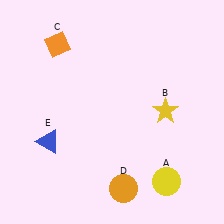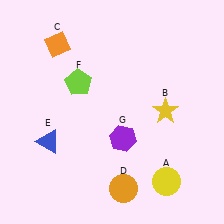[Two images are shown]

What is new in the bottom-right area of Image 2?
A purple hexagon (G) was added in the bottom-right area of Image 2.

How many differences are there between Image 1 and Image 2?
There are 2 differences between the two images.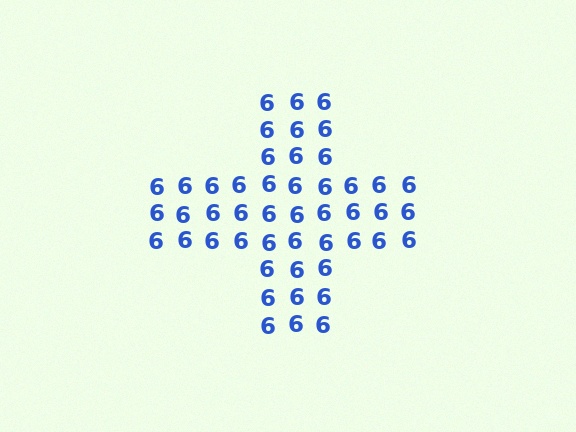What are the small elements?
The small elements are digit 6's.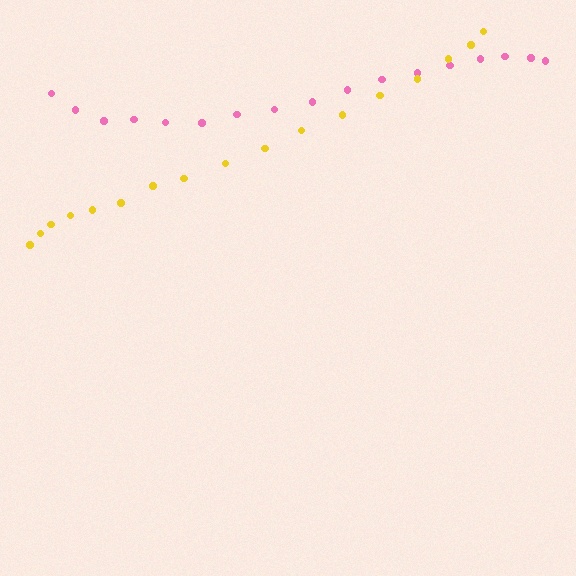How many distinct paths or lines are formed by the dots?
There are 2 distinct paths.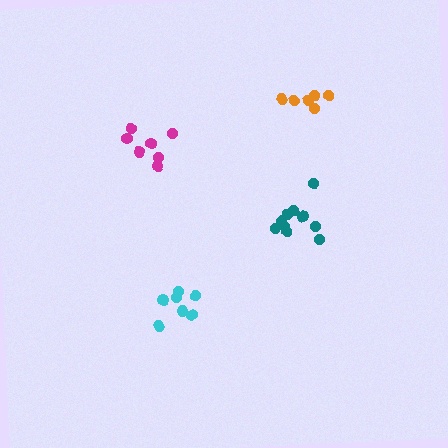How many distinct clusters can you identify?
There are 4 distinct clusters.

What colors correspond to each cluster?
The clusters are colored: teal, magenta, cyan, orange.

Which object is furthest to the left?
The magenta cluster is leftmost.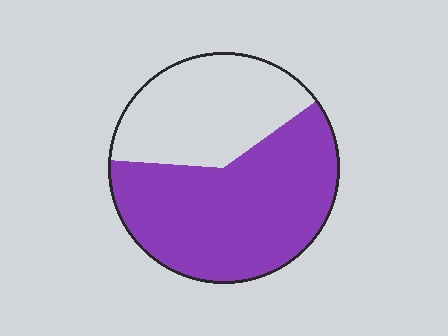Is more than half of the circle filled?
Yes.